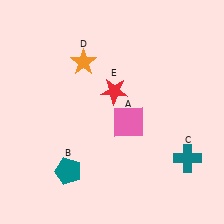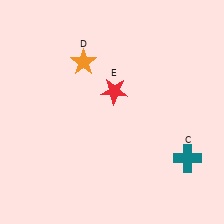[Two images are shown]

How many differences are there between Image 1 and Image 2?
There are 2 differences between the two images.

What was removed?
The pink square (A), the teal pentagon (B) were removed in Image 2.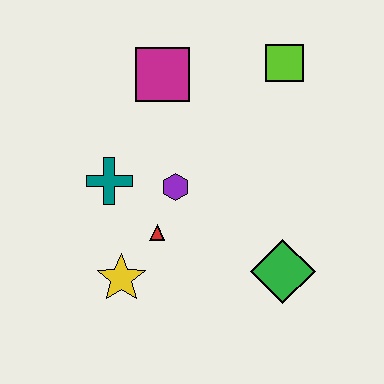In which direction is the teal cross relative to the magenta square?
The teal cross is below the magenta square.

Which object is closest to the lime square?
The magenta square is closest to the lime square.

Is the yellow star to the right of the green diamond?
No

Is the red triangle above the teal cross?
No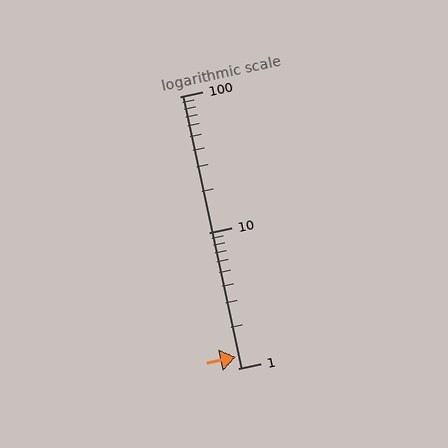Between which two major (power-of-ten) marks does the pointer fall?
The pointer is between 1 and 10.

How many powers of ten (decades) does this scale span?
The scale spans 2 decades, from 1 to 100.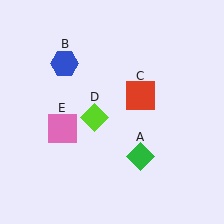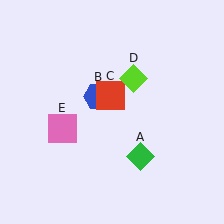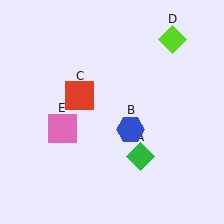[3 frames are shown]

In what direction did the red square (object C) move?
The red square (object C) moved left.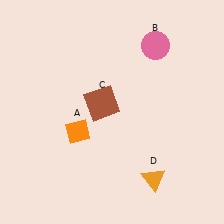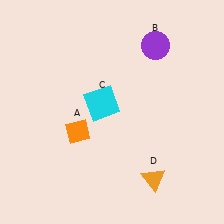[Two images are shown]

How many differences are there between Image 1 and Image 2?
There are 2 differences between the two images.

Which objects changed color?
B changed from pink to purple. C changed from brown to cyan.